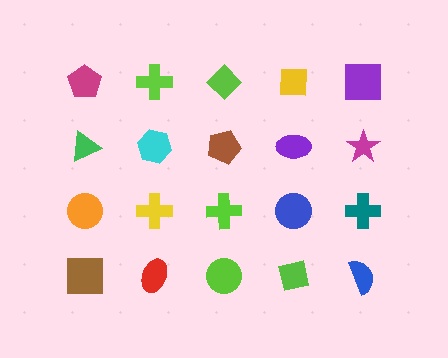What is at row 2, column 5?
A magenta star.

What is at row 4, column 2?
A red ellipse.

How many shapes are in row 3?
5 shapes.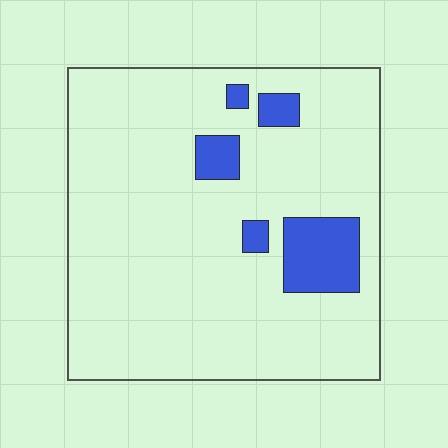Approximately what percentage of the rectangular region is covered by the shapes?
Approximately 10%.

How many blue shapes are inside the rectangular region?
5.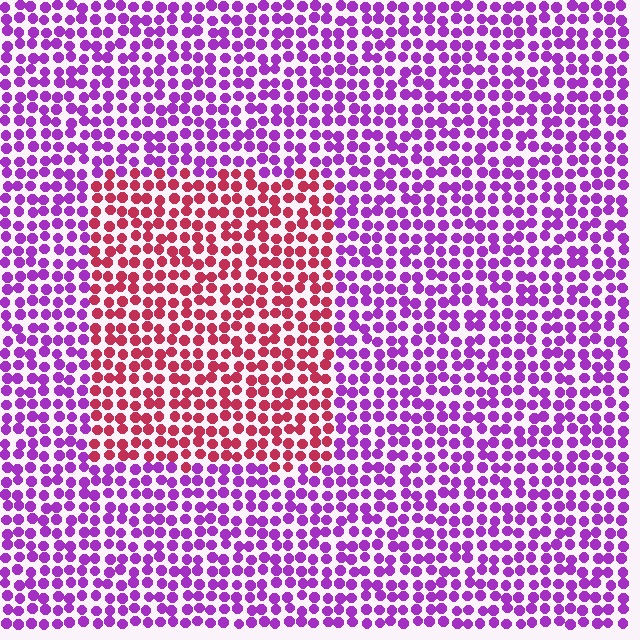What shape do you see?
I see a rectangle.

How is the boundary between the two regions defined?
The boundary is defined purely by a slight shift in hue (about 57 degrees). Spacing, size, and orientation are identical on both sides.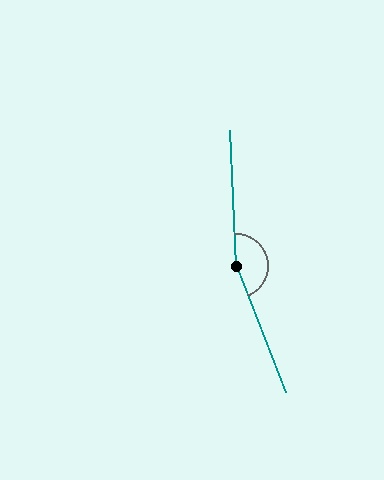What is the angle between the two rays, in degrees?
Approximately 161 degrees.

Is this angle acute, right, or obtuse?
It is obtuse.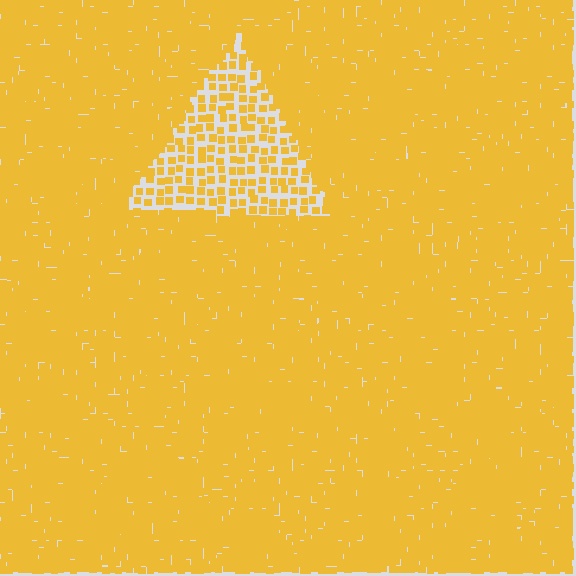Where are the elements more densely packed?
The elements are more densely packed outside the triangle boundary.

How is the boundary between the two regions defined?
The boundary is defined by a change in element density (approximately 2.6x ratio). All elements are the same color, size, and shape.